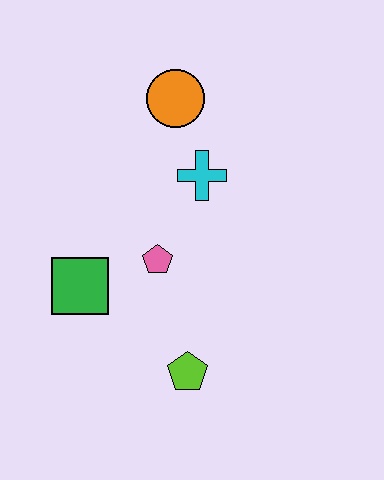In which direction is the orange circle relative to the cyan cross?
The orange circle is above the cyan cross.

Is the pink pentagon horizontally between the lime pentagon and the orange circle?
No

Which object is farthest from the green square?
The orange circle is farthest from the green square.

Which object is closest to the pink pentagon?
The green square is closest to the pink pentagon.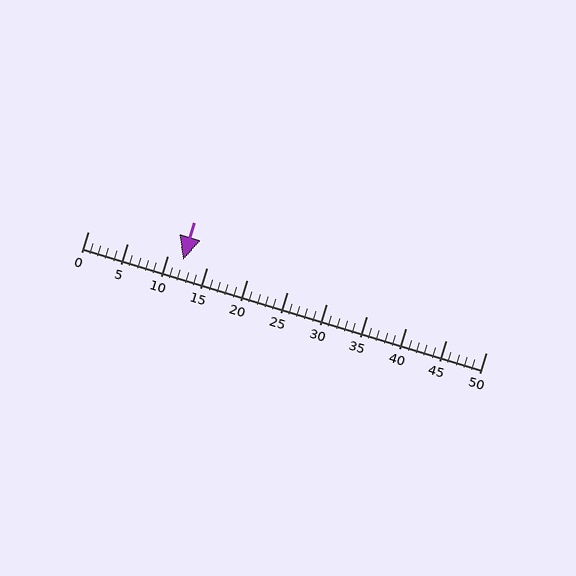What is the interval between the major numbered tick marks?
The major tick marks are spaced 5 units apart.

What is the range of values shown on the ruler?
The ruler shows values from 0 to 50.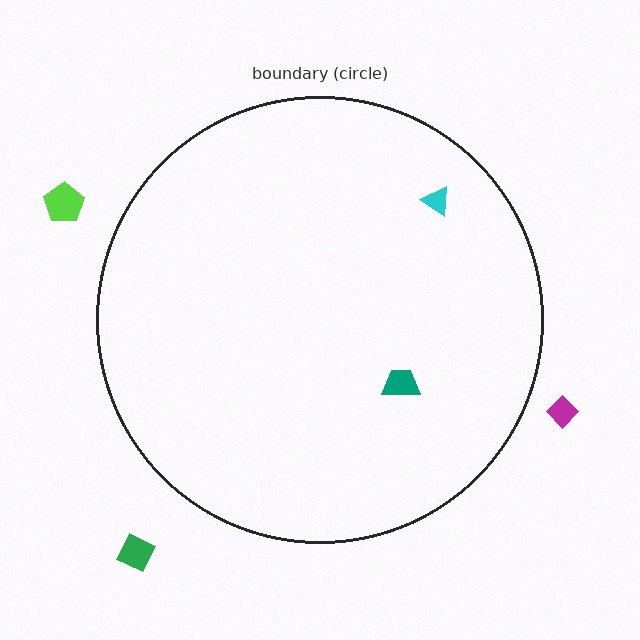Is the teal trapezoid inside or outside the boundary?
Inside.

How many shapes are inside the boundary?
2 inside, 3 outside.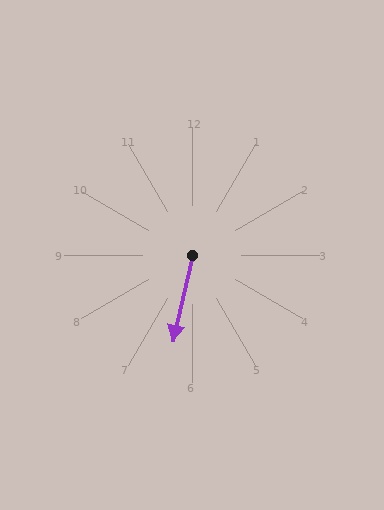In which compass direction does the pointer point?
South.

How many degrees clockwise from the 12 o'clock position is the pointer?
Approximately 192 degrees.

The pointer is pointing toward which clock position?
Roughly 6 o'clock.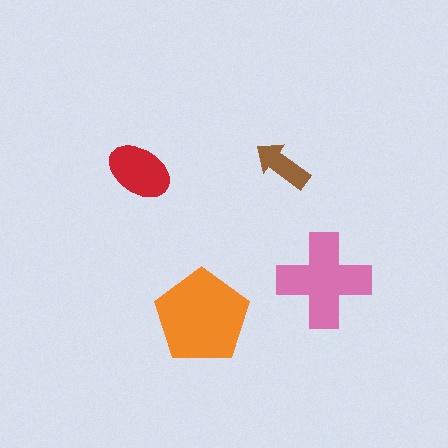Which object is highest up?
The brown arrow is topmost.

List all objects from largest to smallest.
The orange pentagon, the pink cross, the red ellipse, the brown arrow.